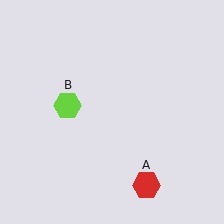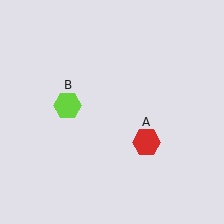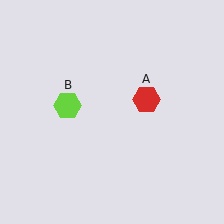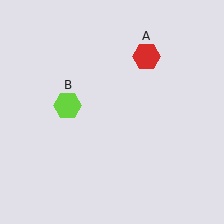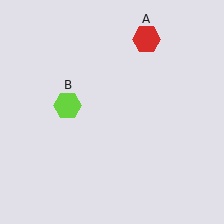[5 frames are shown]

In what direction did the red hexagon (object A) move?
The red hexagon (object A) moved up.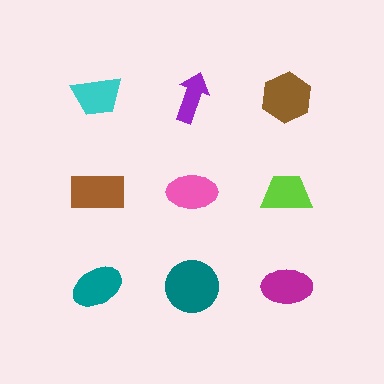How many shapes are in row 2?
3 shapes.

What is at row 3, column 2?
A teal circle.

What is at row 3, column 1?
A teal ellipse.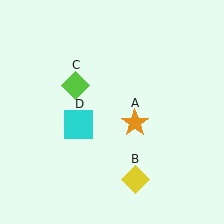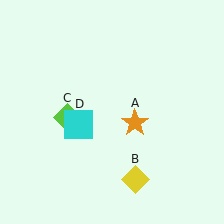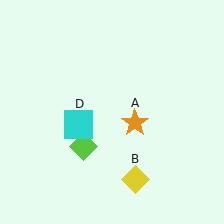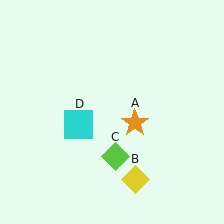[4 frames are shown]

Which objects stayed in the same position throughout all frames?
Orange star (object A) and yellow diamond (object B) and cyan square (object D) remained stationary.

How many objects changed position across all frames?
1 object changed position: lime diamond (object C).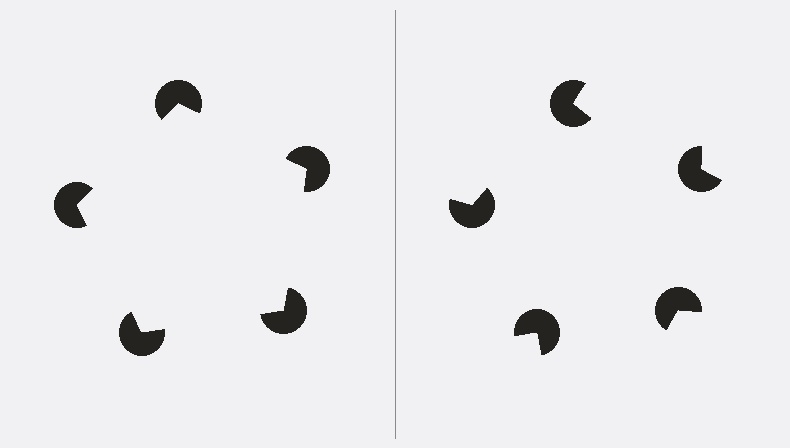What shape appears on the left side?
An illusory pentagon.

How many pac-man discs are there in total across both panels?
10 — 5 on each side.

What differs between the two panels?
The pac-man discs are positioned identically on both sides; only the wedge orientations differ. On the left they align to a pentagon; on the right they are misaligned.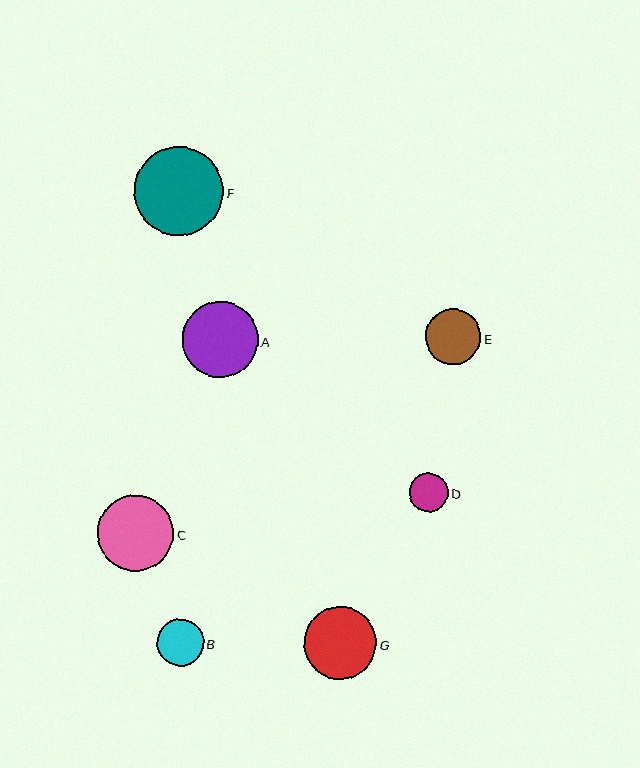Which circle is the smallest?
Circle D is the smallest with a size of approximately 39 pixels.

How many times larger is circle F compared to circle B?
Circle F is approximately 1.9 times the size of circle B.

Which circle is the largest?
Circle F is the largest with a size of approximately 89 pixels.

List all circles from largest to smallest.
From largest to smallest: F, C, A, G, E, B, D.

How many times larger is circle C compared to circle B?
Circle C is approximately 1.6 times the size of circle B.